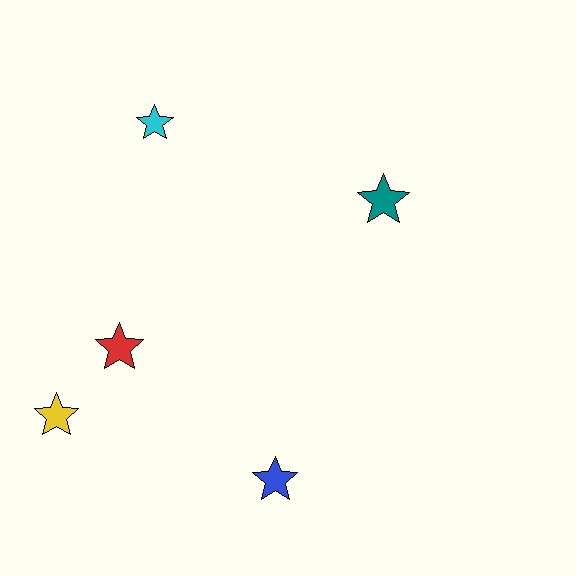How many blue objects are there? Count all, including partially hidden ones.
There is 1 blue object.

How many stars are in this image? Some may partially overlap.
There are 5 stars.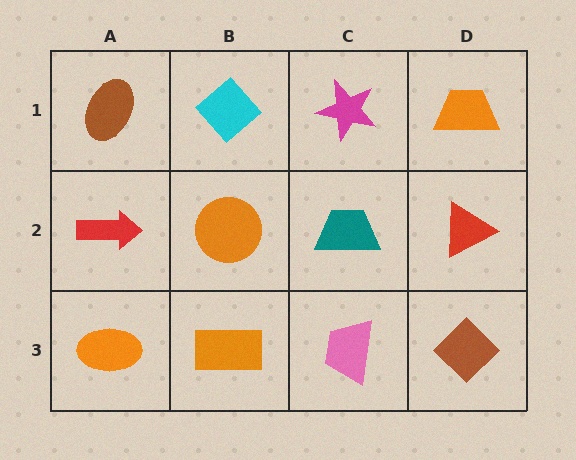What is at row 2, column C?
A teal trapezoid.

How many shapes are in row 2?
4 shapes.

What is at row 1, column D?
An orange trapezoid.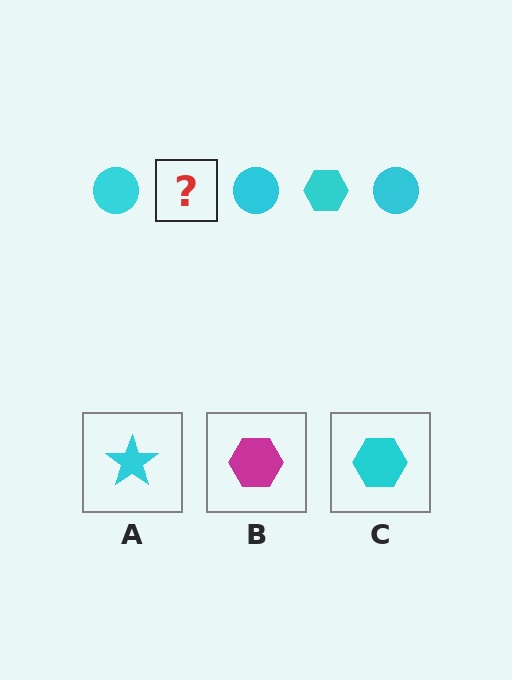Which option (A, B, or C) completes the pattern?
C.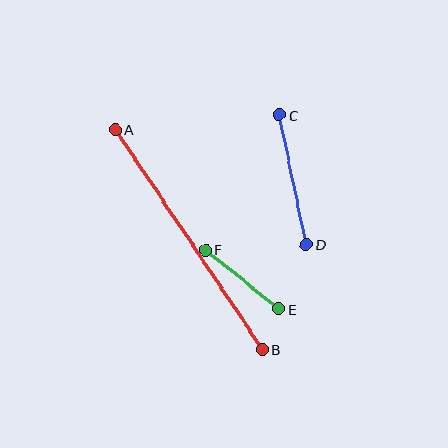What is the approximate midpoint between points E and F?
The midpoint is at approximately (242, 279) pixels.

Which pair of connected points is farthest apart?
Points A and B are farthest apart.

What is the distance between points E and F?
The distance is approximately 94 pixels.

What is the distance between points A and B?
The distance is approximately 264 pixels.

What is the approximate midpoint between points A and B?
The midpoint is at approximately (189, 240) pixels.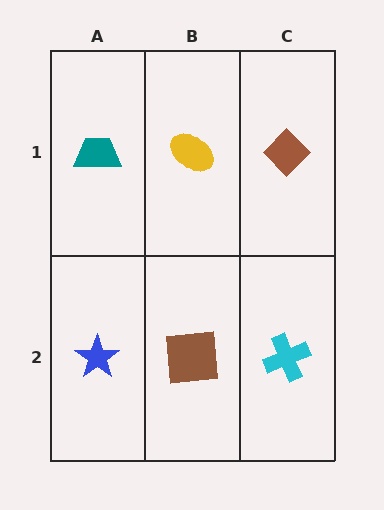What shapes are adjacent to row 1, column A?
A blue star (row 2, column A), a yellow ellipse (row 1, column B).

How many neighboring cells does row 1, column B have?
3.